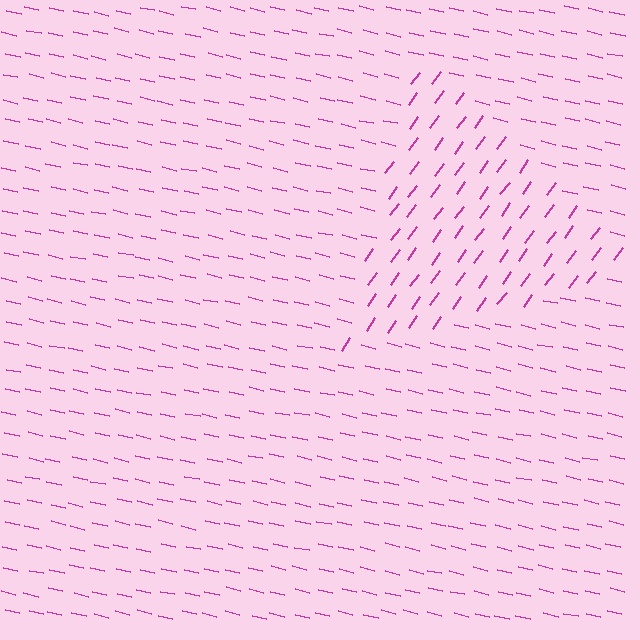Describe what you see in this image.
The image is filled with small magenta line segments. A triangle region in the image has lines oriented differently from the surrounding lines, creating a visible texture boundary.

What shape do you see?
I see a triangle.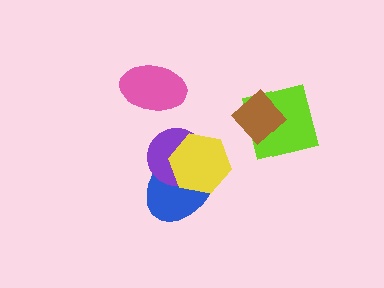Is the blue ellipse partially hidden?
Yes, it is partially covered by another shape.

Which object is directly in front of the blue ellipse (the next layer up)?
The purple circle is directly in front of the blue ellipse.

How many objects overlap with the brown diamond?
1 object overlaps with the brown diamond.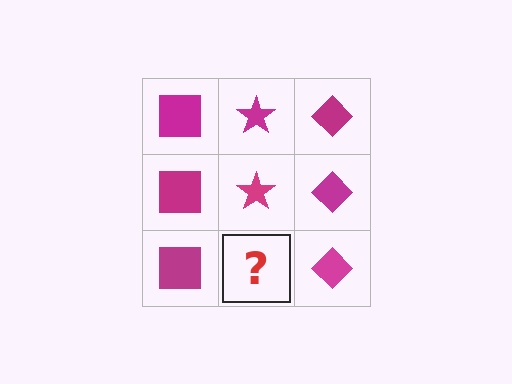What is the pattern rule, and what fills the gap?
The rule is that each column has a consistent shape. The gap should be filled with a magenta star.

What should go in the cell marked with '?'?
The missing cell should contain a magenta star.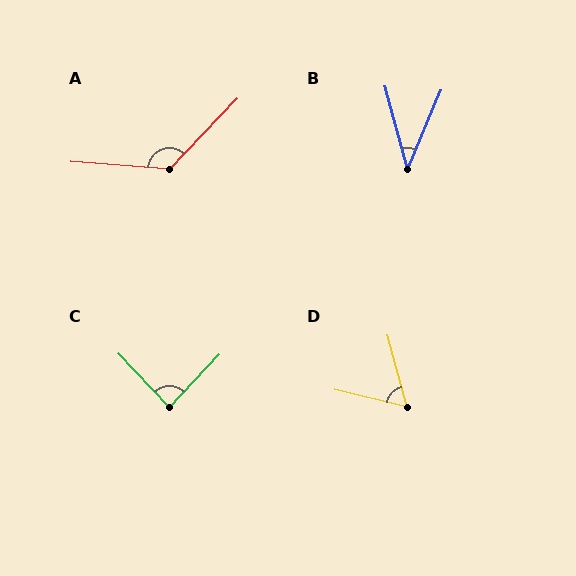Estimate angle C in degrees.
Approximately 86 degrees.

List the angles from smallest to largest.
B (38°), D (61°), C (86°), A (129°).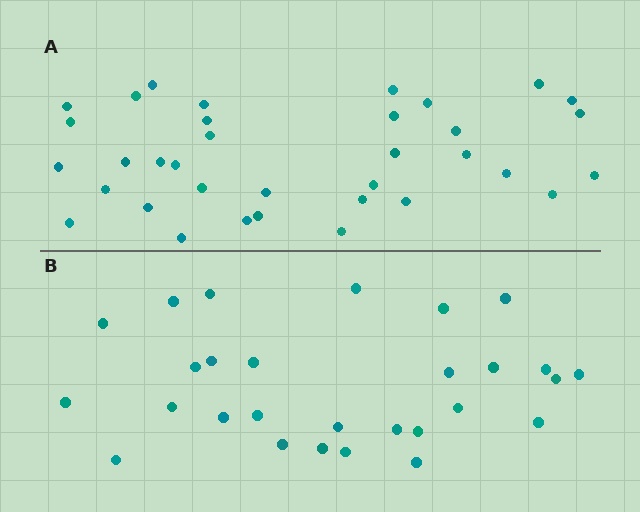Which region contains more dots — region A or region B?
Region A (the top region) has more dots.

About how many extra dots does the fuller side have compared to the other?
Region A has roughly 8 or so more dots than region B.